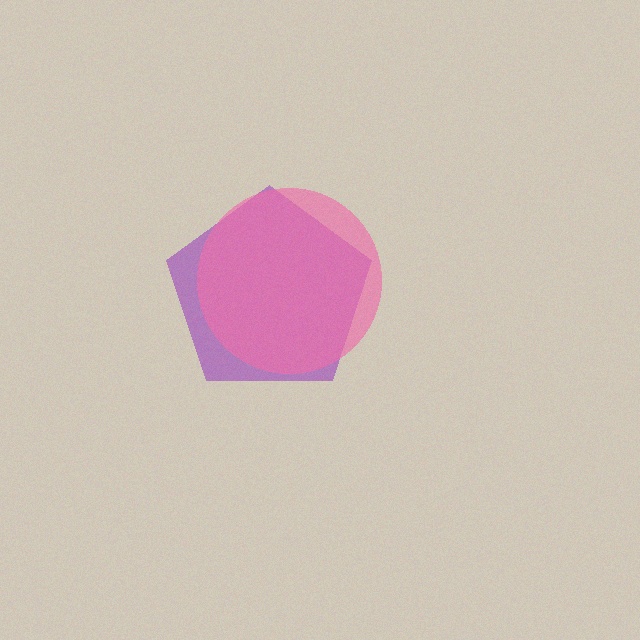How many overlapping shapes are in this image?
There are 2 overlapping shapes in the image.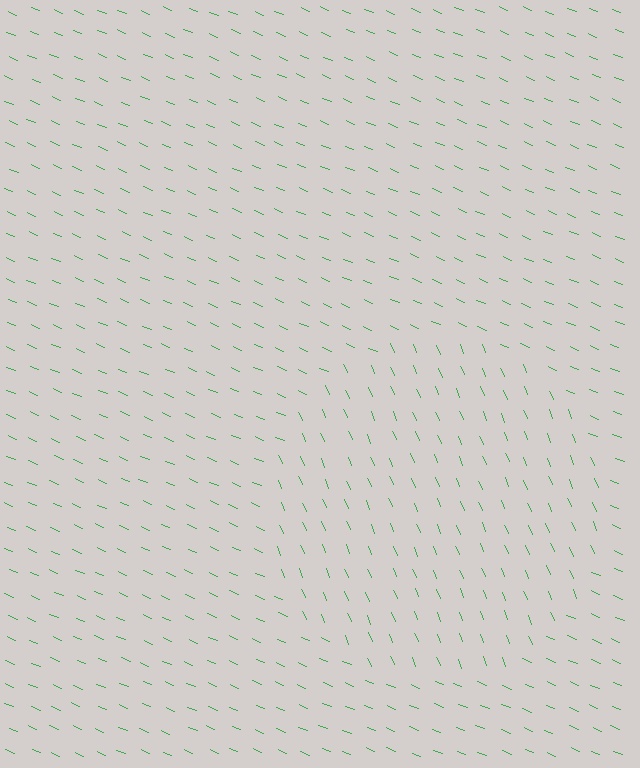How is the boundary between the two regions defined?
The boundary is defined purely by a change in line orientation (approximately 45 degrees difference). All lines are the same color and thickness.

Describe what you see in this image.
The image is filled with small green line segments. A circle region in the image has lines oriented differently from the surrounding lines, creating a visible texture boundary.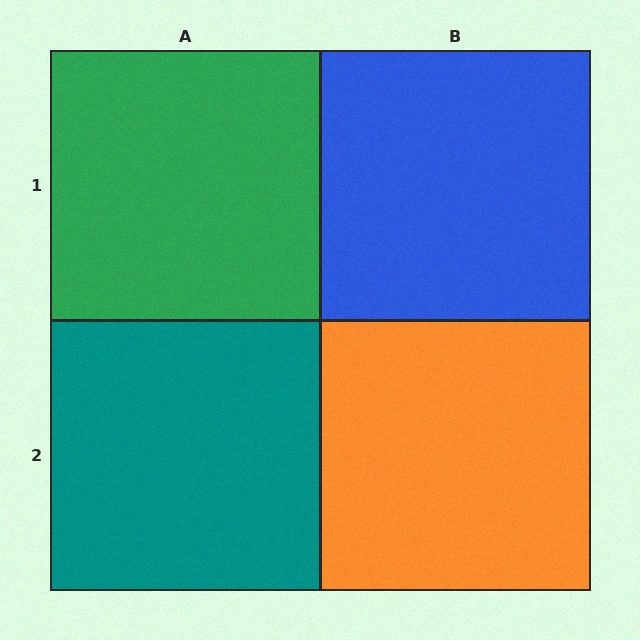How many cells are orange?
1 cell is orange.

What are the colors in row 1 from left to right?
Green, blue.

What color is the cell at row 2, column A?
Teal.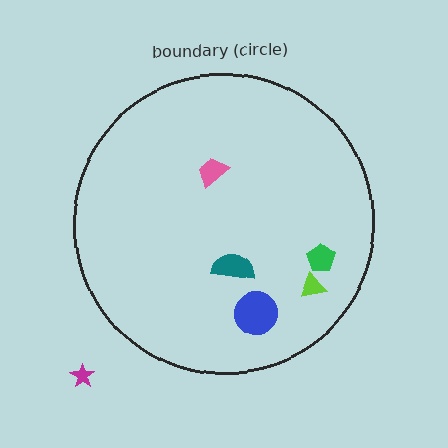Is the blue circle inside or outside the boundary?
Inside.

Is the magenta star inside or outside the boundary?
Outside.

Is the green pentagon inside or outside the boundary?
Inside.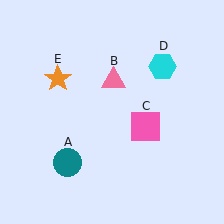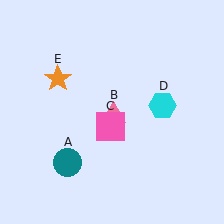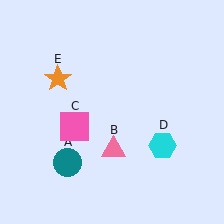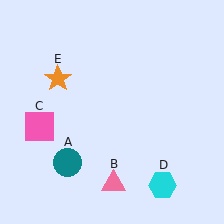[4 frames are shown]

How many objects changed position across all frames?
3 objects changed position: pink triangle (object B), pink square (object C), cyan hexagon (object D).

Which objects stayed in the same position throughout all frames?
Teal circle (object A) and orange star (object E) remained stationary.